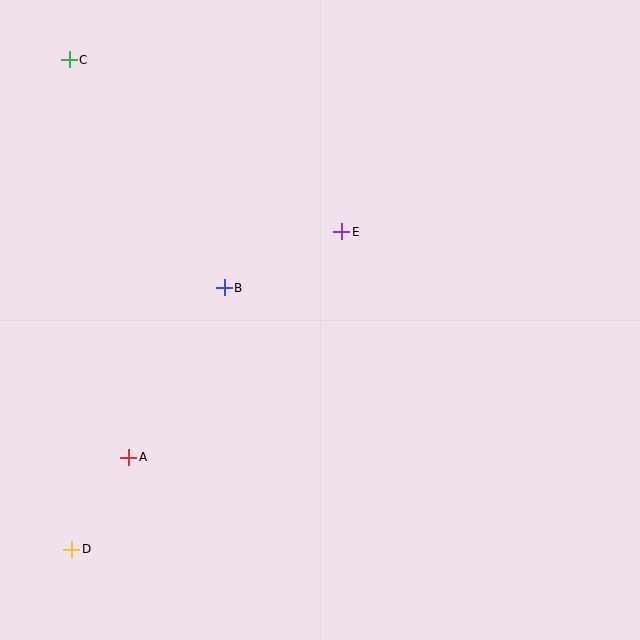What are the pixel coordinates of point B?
Point B is at (224, 288).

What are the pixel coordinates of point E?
Point E is at (342, 232).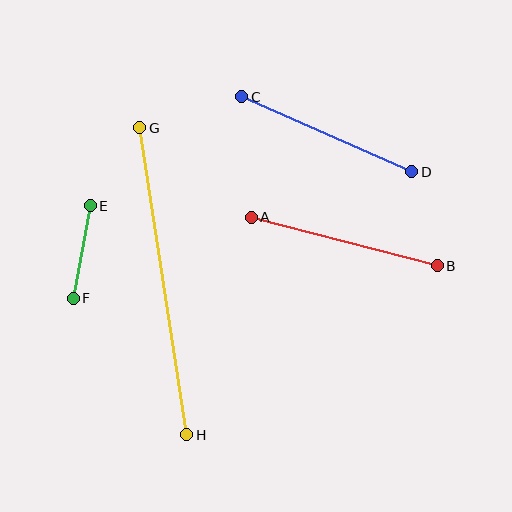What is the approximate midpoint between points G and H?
The midpoint is at approximately (163, 281) pixels.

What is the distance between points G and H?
The distance is approximately 311 pixels.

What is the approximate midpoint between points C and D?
The midpoint is at approximately (327, 134) pixels.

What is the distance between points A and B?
The distance is approximately 192 pixels.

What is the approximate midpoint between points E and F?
The midpoint is at approximately (82, 252) pixels.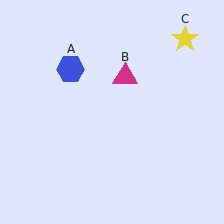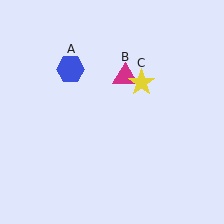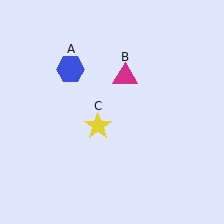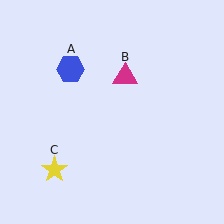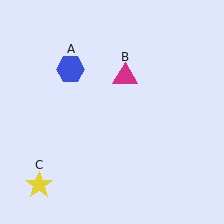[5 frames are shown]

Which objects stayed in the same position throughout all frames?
Blue hexagon (object A) and magenta triangle (object B) remained stationary.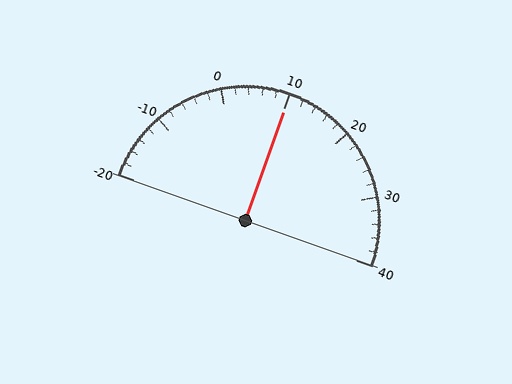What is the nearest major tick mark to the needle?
The nearest major tick mark is 10.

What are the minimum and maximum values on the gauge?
The gauge ranges from -20 to 40.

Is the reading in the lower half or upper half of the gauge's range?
The reading is in the upper half of the range (-20 to 40).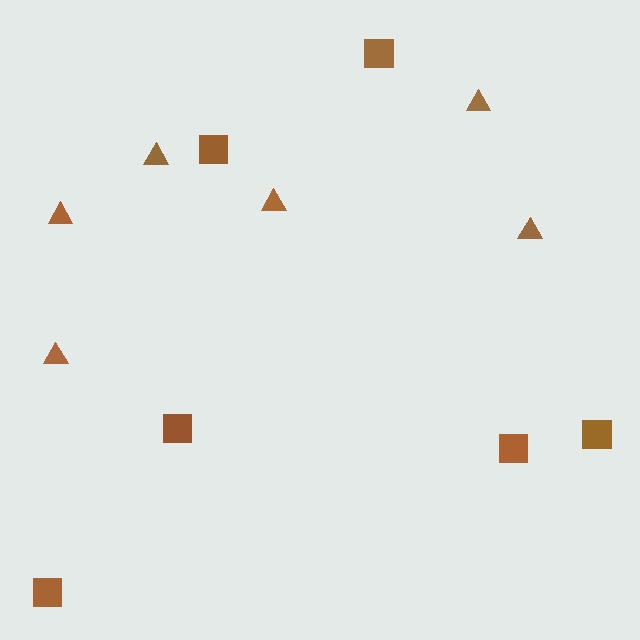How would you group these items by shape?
There are 2 groups: one group of triangles (6) and one group of squares (6).